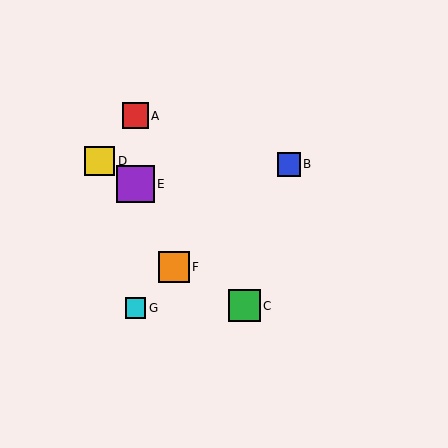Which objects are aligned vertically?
Objects A, E, G are aligned vertically.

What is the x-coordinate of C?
Object C is at x≈244.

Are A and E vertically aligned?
Yes, both are at x≈135.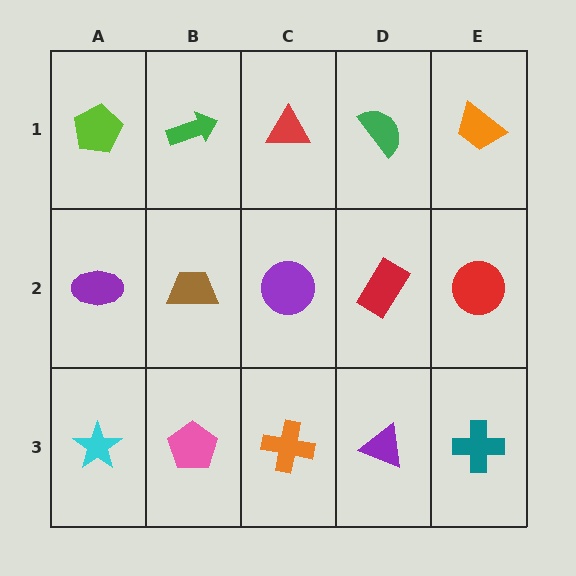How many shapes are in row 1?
5 shapes.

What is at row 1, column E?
An orange trapezoid.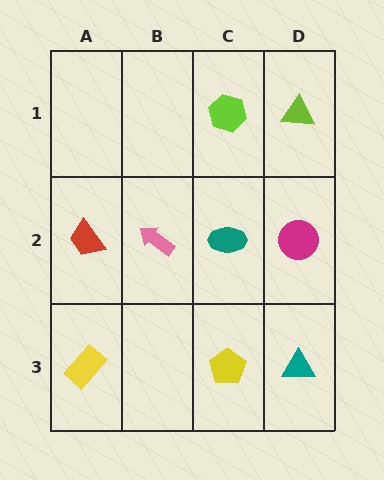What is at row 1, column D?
A lime triangle.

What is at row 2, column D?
A magenta circle.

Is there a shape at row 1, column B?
No, that cell is empty.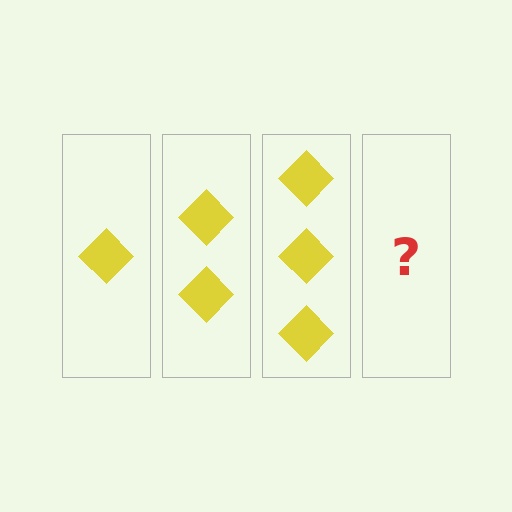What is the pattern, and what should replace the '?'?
The pattern is that each step adds one more diamond. The '?' should be 4 diamonds.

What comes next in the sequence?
The next element should be 4 diamonds.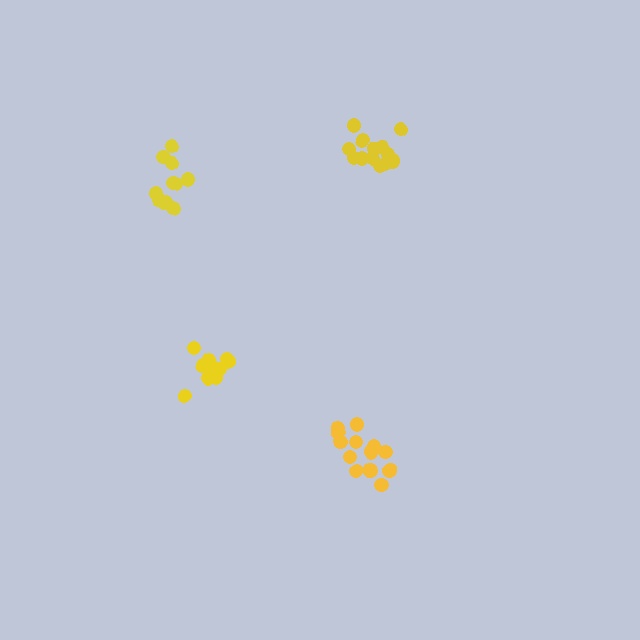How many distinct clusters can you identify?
There are 4 distinct clusters.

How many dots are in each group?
Group 1: 14 dots, Group 2: 10 dots, Group 3: 14 dots, Group 4: 11 dots (49 total).